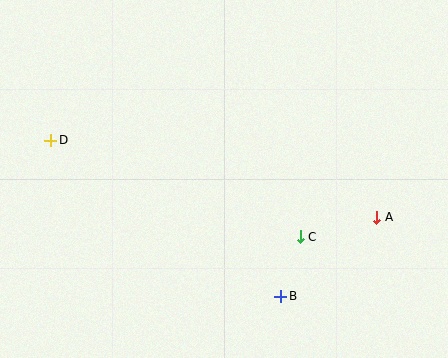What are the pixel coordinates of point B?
Point B is at (281, 296).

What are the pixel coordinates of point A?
Point A is at (377, 217).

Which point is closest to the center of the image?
Point C at (300, 237) is closest to the center.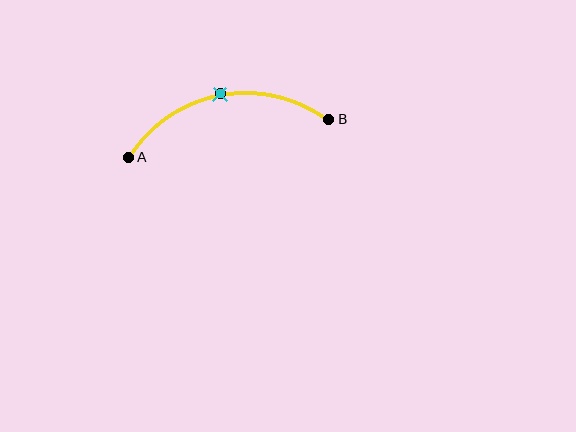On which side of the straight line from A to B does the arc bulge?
The arc bulges above the straight line connecting A and B.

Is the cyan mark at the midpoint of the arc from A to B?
Yes. The cyan mark lies on the arc at equal arc-length from both A and B — it is the arc midpoint.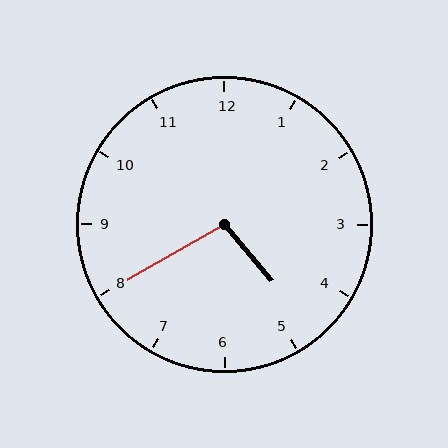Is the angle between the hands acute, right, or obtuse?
It is obtuse.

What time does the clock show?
4:40.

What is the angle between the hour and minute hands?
Approximately 100 degrees.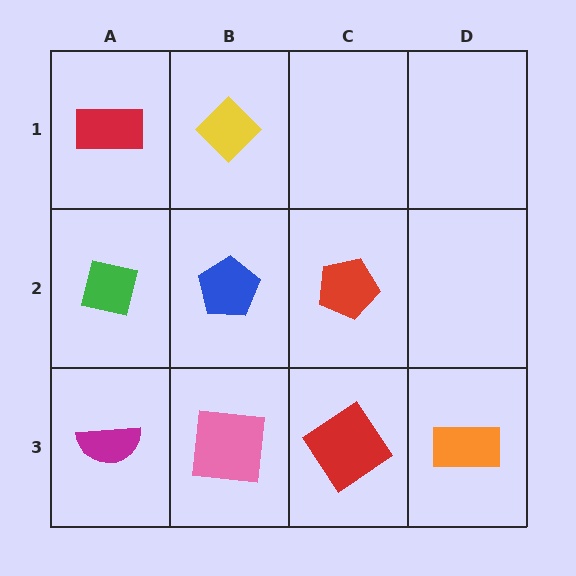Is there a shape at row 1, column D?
No, that cell is empty.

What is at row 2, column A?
A green square.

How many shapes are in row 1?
2 shapes.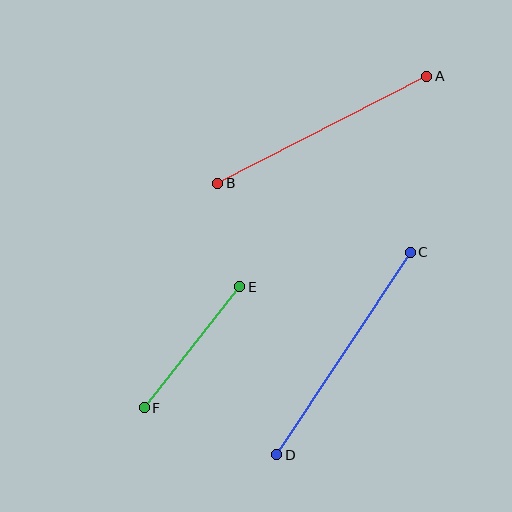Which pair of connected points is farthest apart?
Points C and D are farthest apart.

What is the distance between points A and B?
The distance is approximately 235 pixels.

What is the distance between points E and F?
The distance is approximately 154 pixels.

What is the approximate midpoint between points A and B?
The midpoint is at approximately (322, 130) pixels.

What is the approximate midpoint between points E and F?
The midpoint is at approximately (192, 347) pixels.